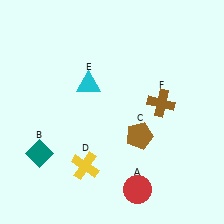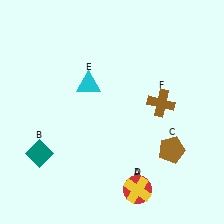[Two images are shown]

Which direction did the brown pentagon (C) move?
The brown pentagon (C) moved right.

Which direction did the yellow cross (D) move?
The yellow cross (D) moved right.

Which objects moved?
The objects that moved are: the brown pentagon (C), the yellow cross (D).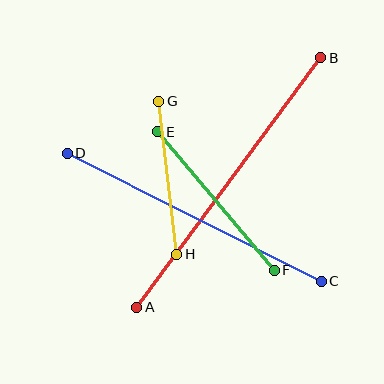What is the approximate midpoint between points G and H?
The midpoint is at approximately (168, 178) pixels.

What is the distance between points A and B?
The distance is approximately 310 pixels.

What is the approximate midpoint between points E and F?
The midpoint is at approximately (216, 201) pixels.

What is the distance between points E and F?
The distance is approximately 181 pixels.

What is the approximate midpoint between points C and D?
The midpoint is at approximately (194, 217) pixels.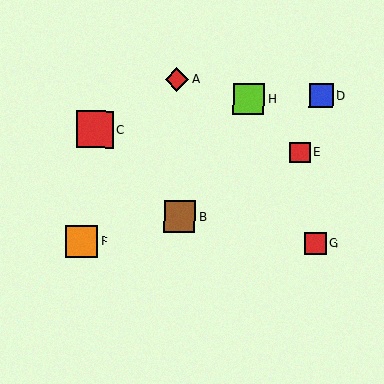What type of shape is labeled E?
Shape E is a red square.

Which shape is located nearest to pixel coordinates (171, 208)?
The brown square (labeled B) at (180, 216) is nearest to that location.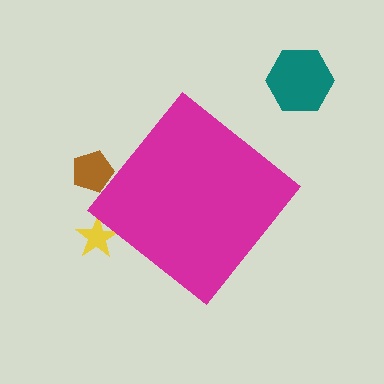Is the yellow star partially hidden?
Yes, the yellow star is partially hidden behind the magenta diamond.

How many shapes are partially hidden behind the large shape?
2 shapes are partially hidden.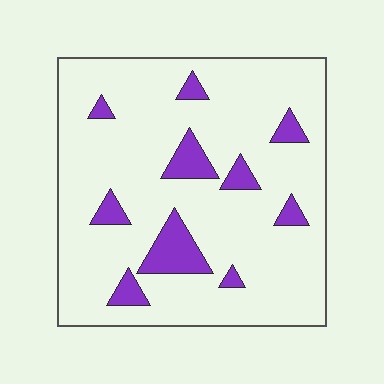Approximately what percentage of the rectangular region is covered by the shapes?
Approximately 15%.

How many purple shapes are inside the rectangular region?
10.